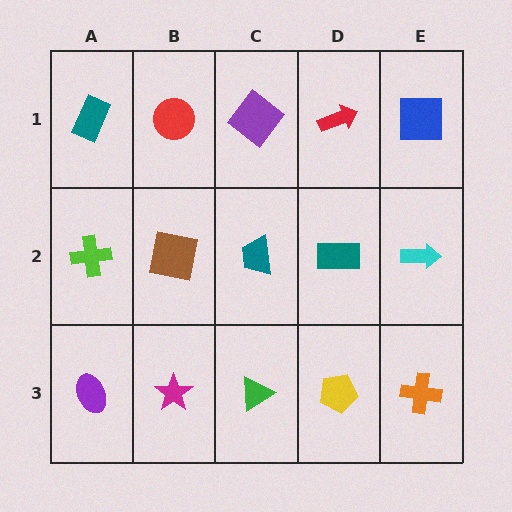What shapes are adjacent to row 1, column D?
A teal rectangle (row 2, column D), a purple diamond (row 1, column C), a blue square (row 1, column E).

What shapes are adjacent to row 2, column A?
A teal rectangle (row 1, column A), a purple ellipse (row 3, column A), a brown square (row 2, column B).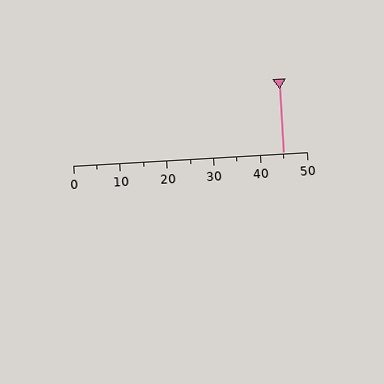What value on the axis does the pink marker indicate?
The marker indicates approximately 45.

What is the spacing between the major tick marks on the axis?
The major ticks are spaced 10 apart.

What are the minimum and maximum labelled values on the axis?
The axis runs from 0 to 50.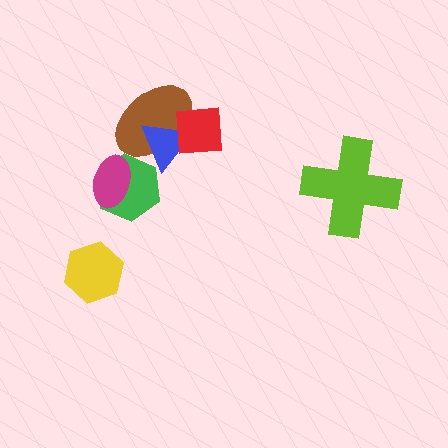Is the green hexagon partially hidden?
Yes, it is partially covered by another shape.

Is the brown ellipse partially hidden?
Yes, it is partially covered by another shape.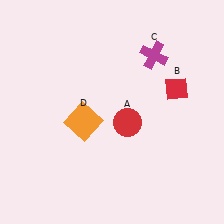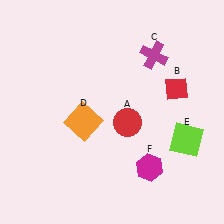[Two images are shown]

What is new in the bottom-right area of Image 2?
A lime square (E) was added in the bottom-right area of Image 2.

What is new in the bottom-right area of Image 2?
A magenta hexagon (F) was added in the bottom-right area of Image 2.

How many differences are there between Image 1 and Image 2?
There are 2 differences between the two images.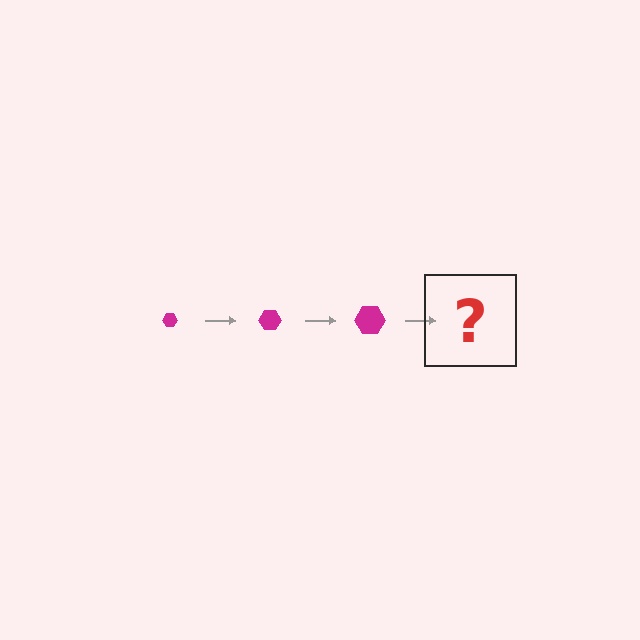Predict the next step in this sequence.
The next step is a magenta hexagon, larger than the previous one.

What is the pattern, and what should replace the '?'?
The pattern is that the hexagon gets progressively larger each step. The '?' should be a magenta hexagon, larger than the previous one.